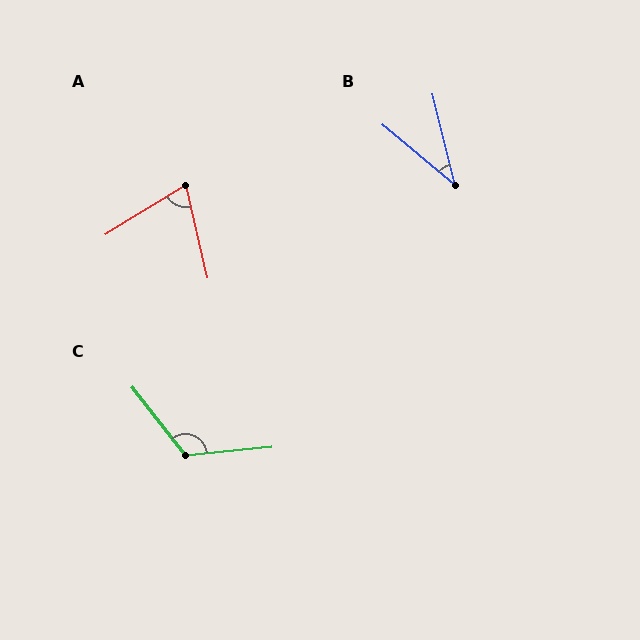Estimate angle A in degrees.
Approximately 71 degrees.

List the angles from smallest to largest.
B (36°), A (71°), C (122°).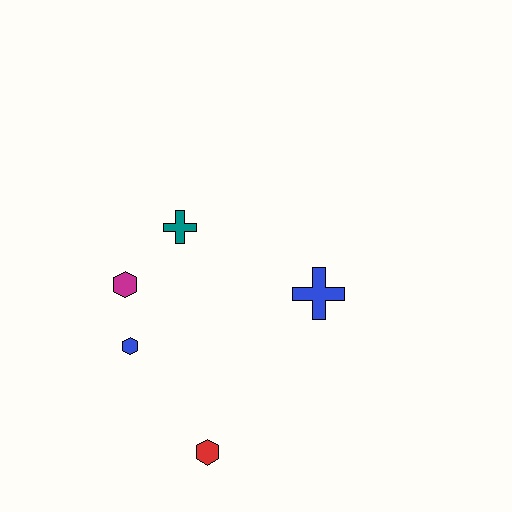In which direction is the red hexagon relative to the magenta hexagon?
The red hexagon is below the magenta hexagon.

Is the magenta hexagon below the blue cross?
No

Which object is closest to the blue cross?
The teal cross is closest to the blue cross.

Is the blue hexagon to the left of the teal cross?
Yes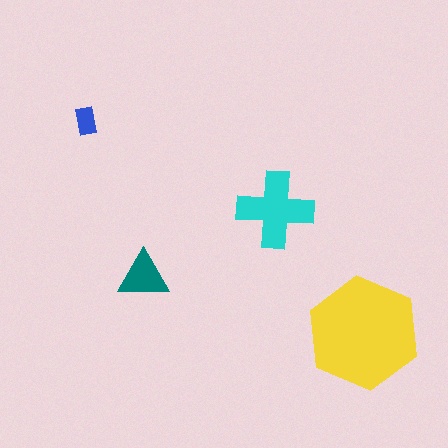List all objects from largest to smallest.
The yellow hexagon, the cyan cross, the teal triangle, the blue rectangle.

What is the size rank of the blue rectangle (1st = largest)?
4th.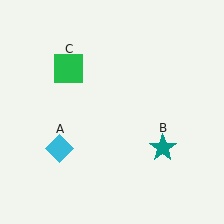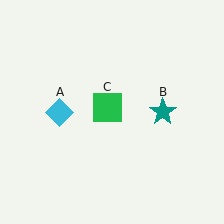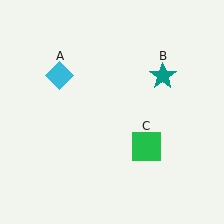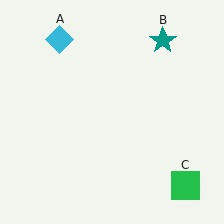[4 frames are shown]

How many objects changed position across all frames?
3 objects changed position: cyan diamond (object A), teal star (object B), green square (object C).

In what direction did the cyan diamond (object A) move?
The cyan diamond (object A) moved up.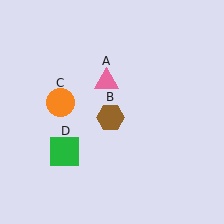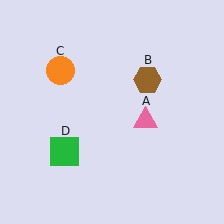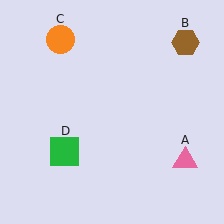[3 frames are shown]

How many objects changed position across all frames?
3 objects changed position: pink triangle (object A), brown hexagon (object B), orange circle (object C).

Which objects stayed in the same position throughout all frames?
Green square (object D) remained stationary.